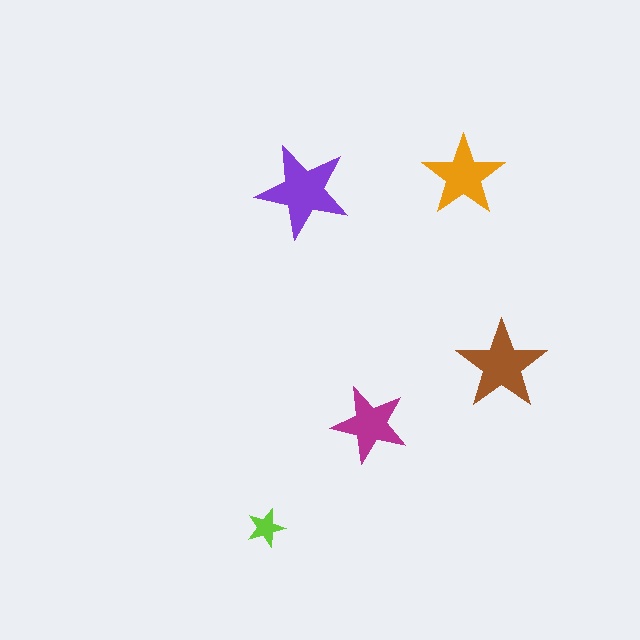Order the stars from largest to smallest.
the purple one, the brown one, the orange one, the magenta one, the lime one.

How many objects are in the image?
There are 5 objects in the image.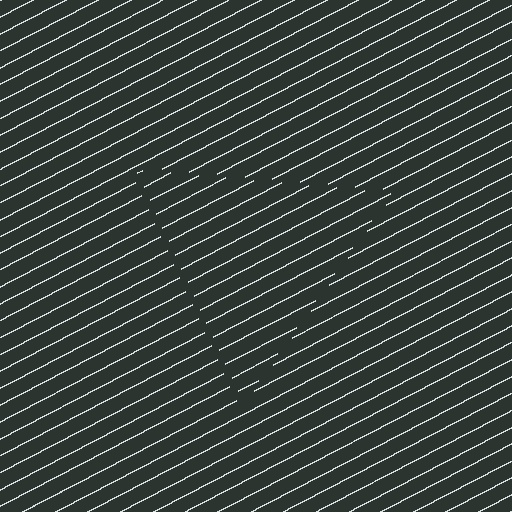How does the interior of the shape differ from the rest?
The interior of the shape contains the same grating, shifted by half a period — the contour is defined by the phase discontinuity where line-ends from the inner and outer gratings abut.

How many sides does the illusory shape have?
3 sides — the line-ends trace a triangle.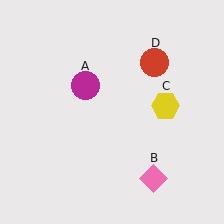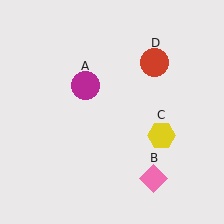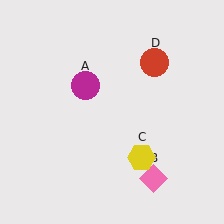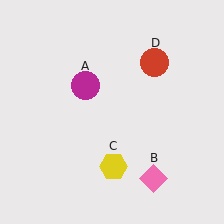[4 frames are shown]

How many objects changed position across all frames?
1 object changed position: yellow hexagon (object C).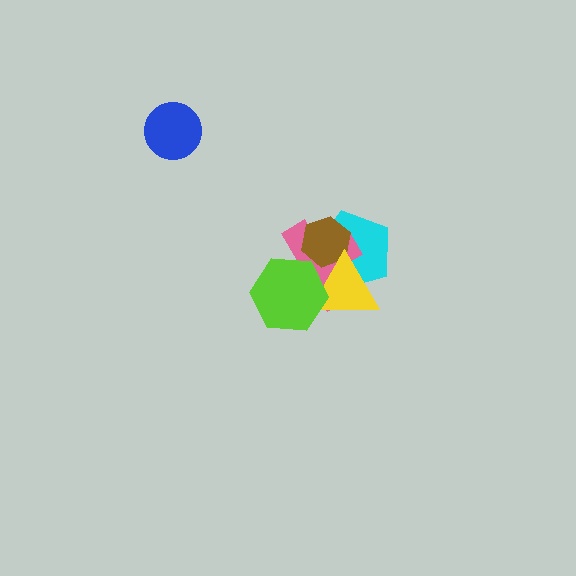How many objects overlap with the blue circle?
0 objects overlap with the blue circle.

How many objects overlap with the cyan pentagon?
3 objects overlap with the cyan pentagon.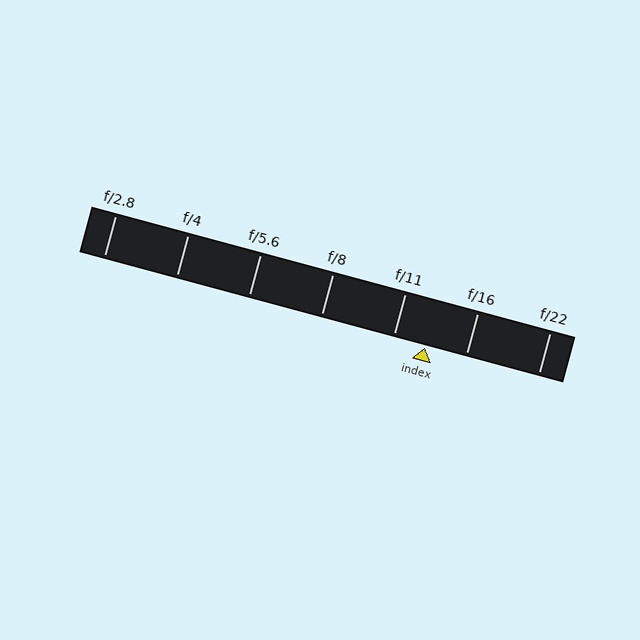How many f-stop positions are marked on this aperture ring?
There are 7 f-stop positions marked.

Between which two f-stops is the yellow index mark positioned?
The index mark is between f/11 and f/16.